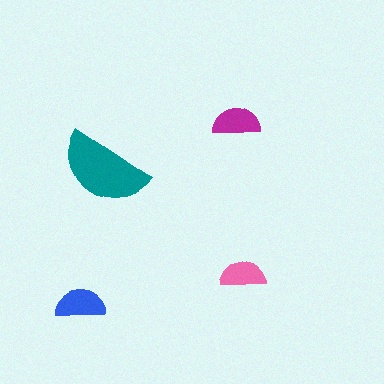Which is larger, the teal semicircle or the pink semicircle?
The teal one.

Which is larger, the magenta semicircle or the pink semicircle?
The magenta one.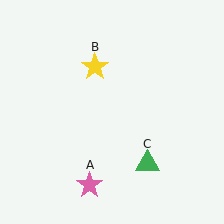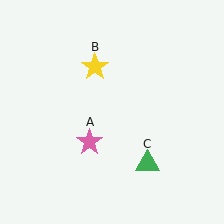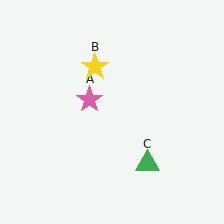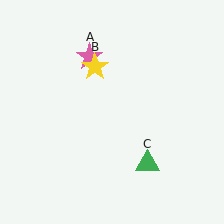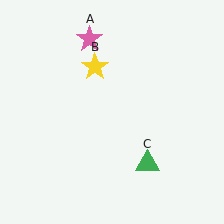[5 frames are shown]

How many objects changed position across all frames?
1 object changed position: pink star (object A).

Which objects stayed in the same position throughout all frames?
Yellow star (object B) and green triangle (object C) remained stationary.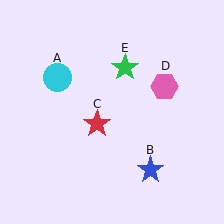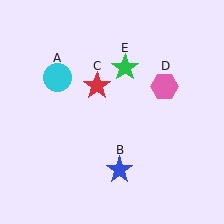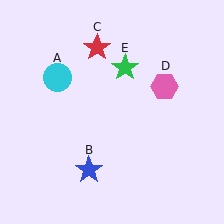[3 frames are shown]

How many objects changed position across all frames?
2 objects changed position: blue star (object B), red star (object C).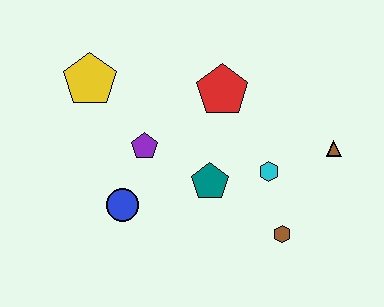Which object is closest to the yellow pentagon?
The purple pentagon is closest to the yellow pentagon.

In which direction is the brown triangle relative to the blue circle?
The brown triangle is to the right of the blue circle.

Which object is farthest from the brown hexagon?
The yellow pentagon is farthest from the brown hexagon.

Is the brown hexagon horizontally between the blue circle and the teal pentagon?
No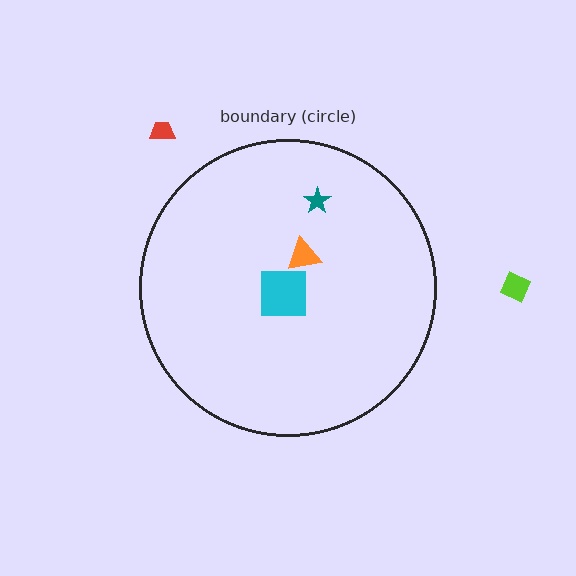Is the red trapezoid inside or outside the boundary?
Outside.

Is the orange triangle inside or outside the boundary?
Inside.